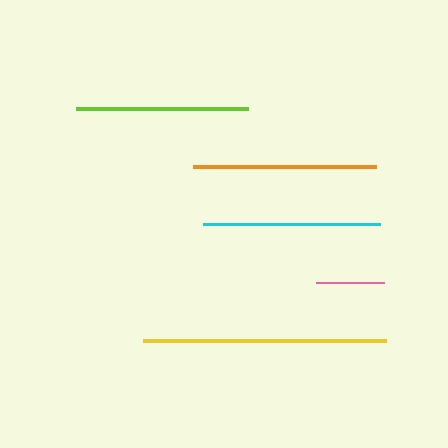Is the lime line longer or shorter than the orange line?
The orange line is longer than the lime line.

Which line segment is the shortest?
The pink line is the shortest at approximately 68 pixels.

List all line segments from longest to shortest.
From longest to shortest: yellow, orange, cyan, lime, pink.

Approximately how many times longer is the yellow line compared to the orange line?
The yellow line is approximately 1.3 times the length of the orange line.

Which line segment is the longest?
The yellow line is the longest at approximately 243 pixels.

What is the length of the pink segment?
The pink segment is approximately 68 pixels long.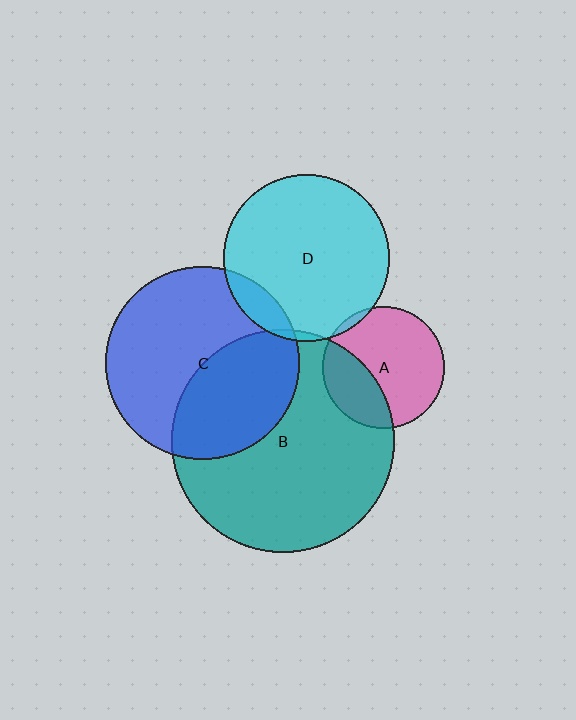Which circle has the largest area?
Circle B (teal).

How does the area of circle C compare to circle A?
Approximately 2.5 times.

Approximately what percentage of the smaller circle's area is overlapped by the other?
Approximately 5%.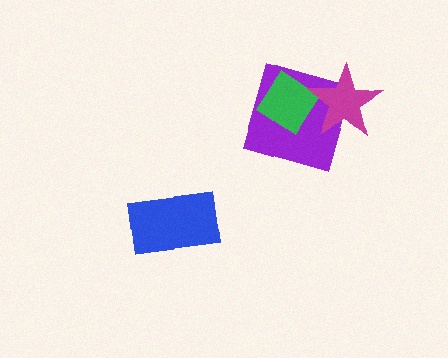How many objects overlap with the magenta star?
2 objects overlap with the magenta star.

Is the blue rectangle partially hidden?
No, no other shape covers it.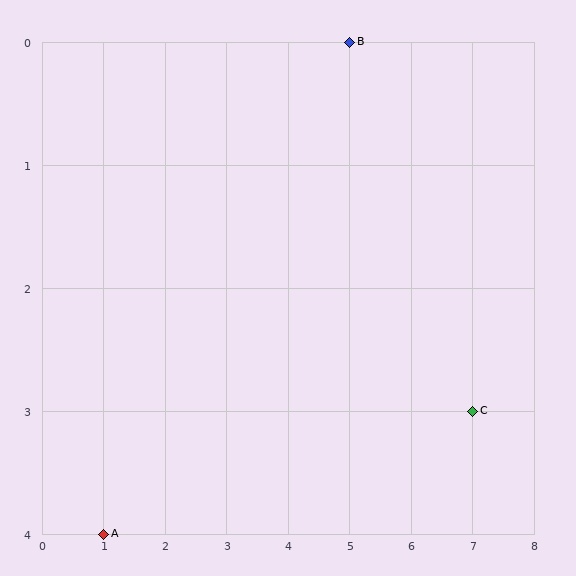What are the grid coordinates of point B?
Point B is at grid coordinates (5, 0).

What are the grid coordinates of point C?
Point C is at grid coordinates (7, 3).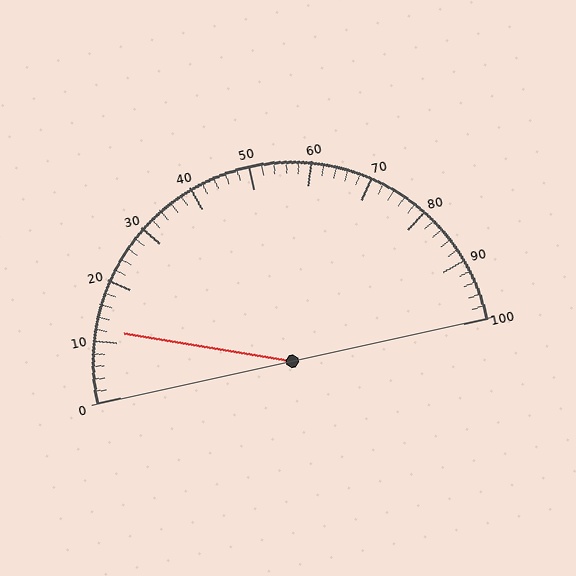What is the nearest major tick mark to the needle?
The nearest major tick mark is 10.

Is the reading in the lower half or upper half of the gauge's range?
The reading is in the lower half of the range (0 to 100).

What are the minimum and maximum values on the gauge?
The gauge ranges from 0 to 100.